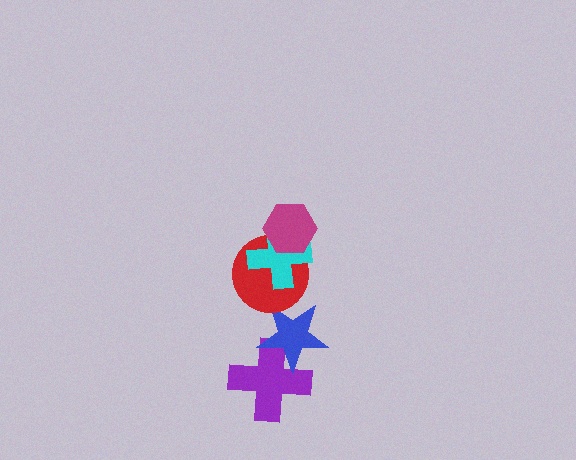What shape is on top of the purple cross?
The blue star is on top of the purple cross.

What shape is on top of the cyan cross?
The magenta hexagon is on top of the cyan cross.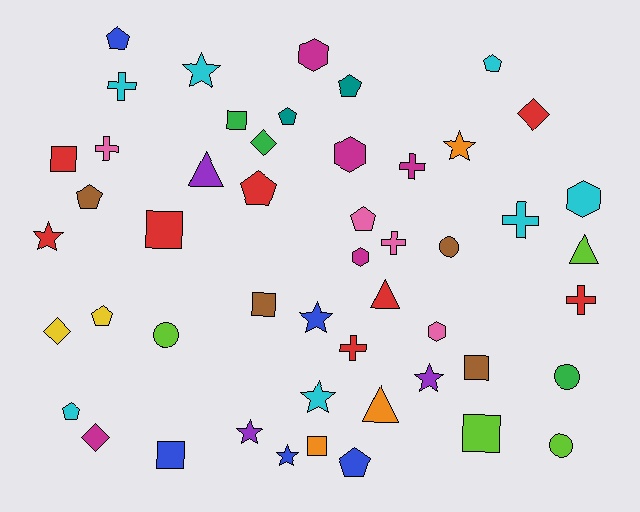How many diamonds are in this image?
There are 4 diamonds.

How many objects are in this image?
There are 50 objects.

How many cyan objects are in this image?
There are 7 cyan objects.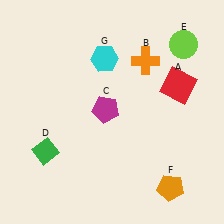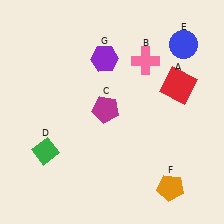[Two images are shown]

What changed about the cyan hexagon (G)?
In Image 1, G is cyan. In Image 2, it changed to purple.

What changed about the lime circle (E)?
In Image 1, E is lime. In Image 2, it changed to blue.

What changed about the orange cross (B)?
In Image 1, B is orange. In Image 2, it changed to pink.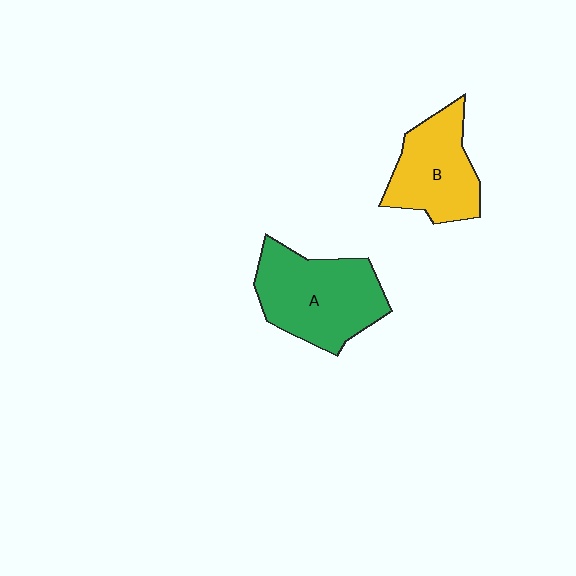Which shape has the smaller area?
Shape B (yellow).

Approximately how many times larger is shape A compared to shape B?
Approximately 1.3 times.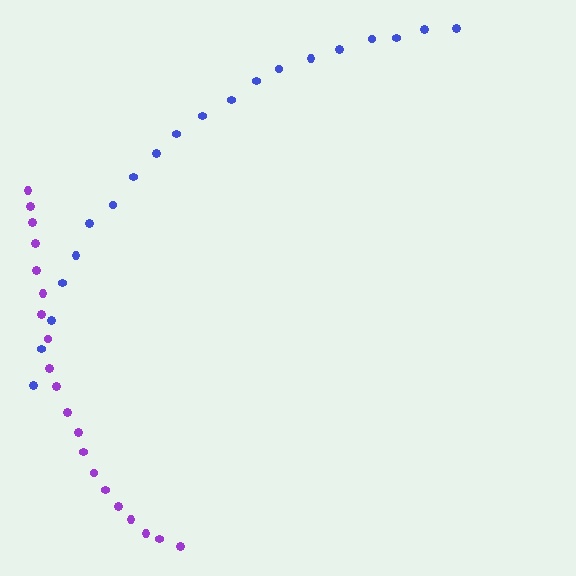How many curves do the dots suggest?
There are 2 distinct paths.